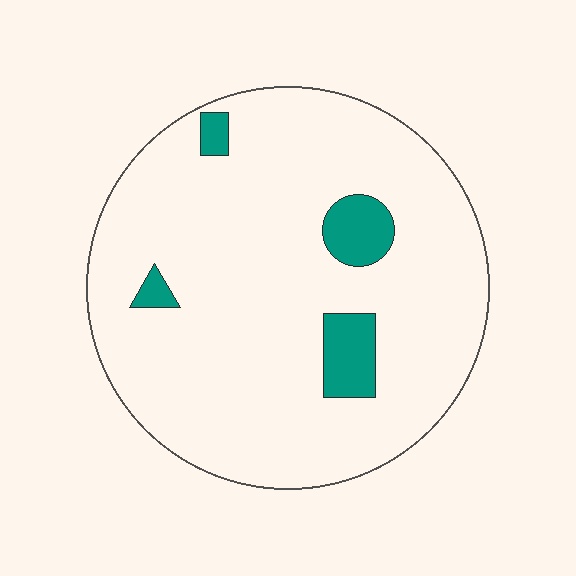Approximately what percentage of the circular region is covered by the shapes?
Approximately 10%.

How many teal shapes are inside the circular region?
4.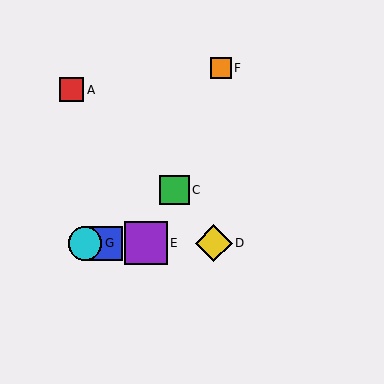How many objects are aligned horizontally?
4 objects (B, D, E, G) are aligned horizontally.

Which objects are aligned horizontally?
Objects B, D, E, G are aligned horizontally.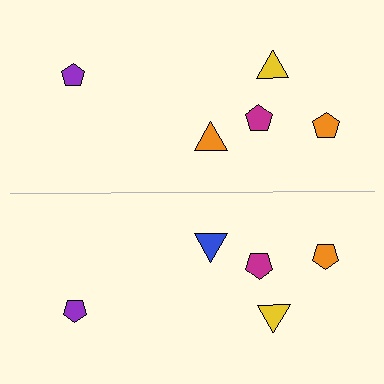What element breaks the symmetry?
The blue triangle on the bottom side breaks the symmetry — its mirror counterpart is orange.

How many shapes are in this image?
There are 10 shapes in this image.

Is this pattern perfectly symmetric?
No, the pattern is not perfectly symmetric. The blue triangle on the bottom side breaks the symmetry — its mirror counterpart is orange.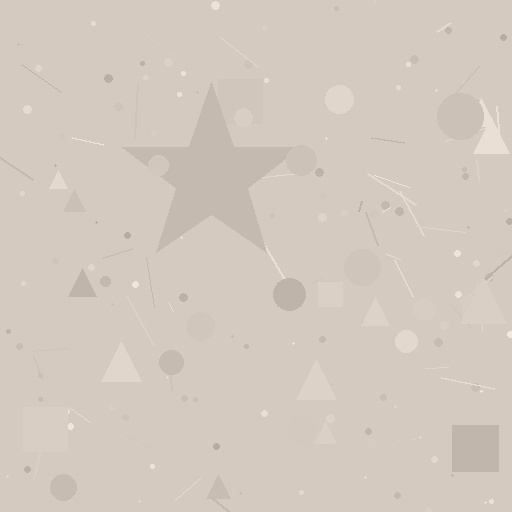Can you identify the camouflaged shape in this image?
The camouflaged shape is a star.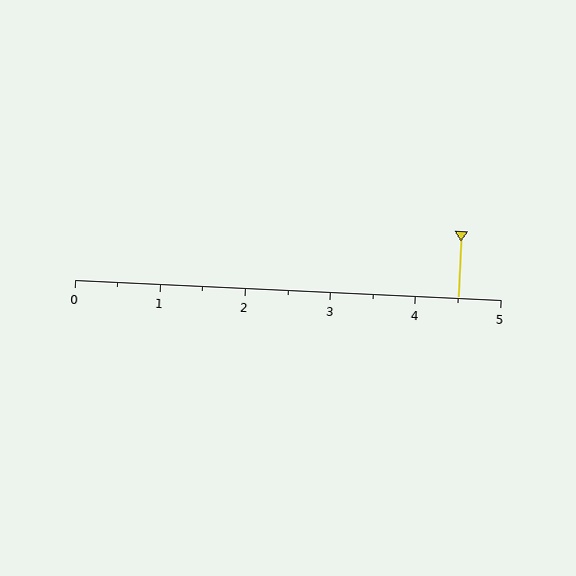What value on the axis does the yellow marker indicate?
The marker indicates approximately 4.5.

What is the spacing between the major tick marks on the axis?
The major ticks are spaced 1 apart.